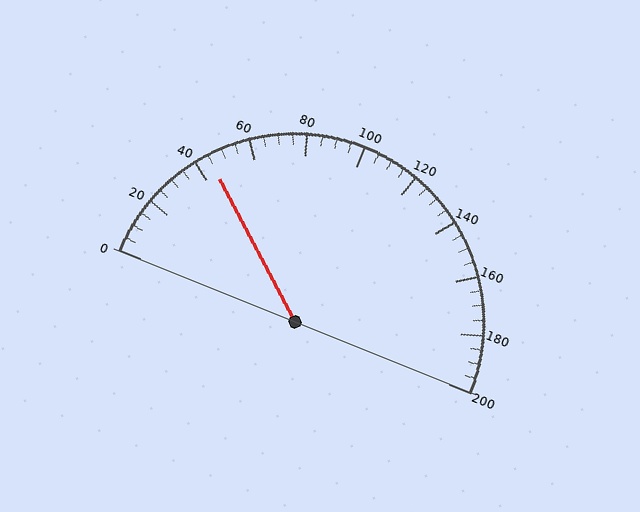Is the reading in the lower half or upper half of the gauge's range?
The reading is in the lower half of the range (0 to 200).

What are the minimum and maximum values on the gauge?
The gauge ranges from 0 to 200.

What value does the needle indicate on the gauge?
The needle indicates approximately 45.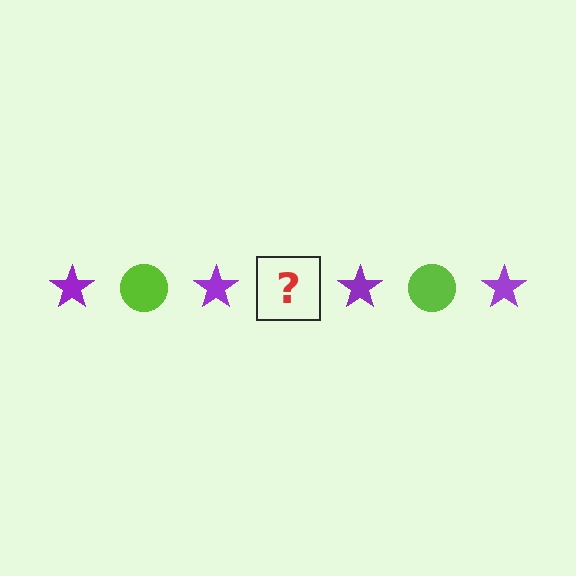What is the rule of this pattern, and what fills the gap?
The rule is that the pattern alternates between purple star and lime circle. The gap should be filled with a lime circle.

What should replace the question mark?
The question mark should be replaced with a lime circle.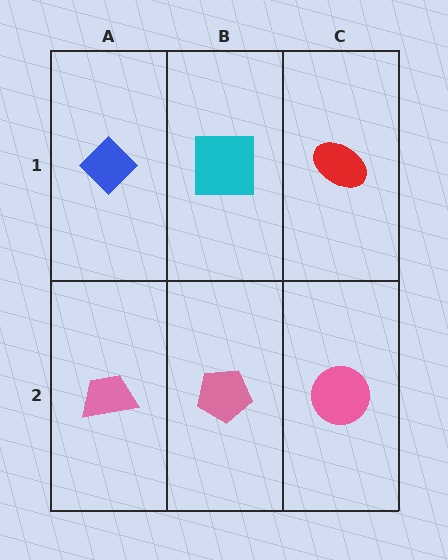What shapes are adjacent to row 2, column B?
A cyan square (row 1, column B), a pink trapezoid (row 2, column A), a pink circle (row 2, column C).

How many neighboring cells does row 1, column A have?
2.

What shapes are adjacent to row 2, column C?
A red ellipse (row 1, column C), a pink pentagon (row 2, column B).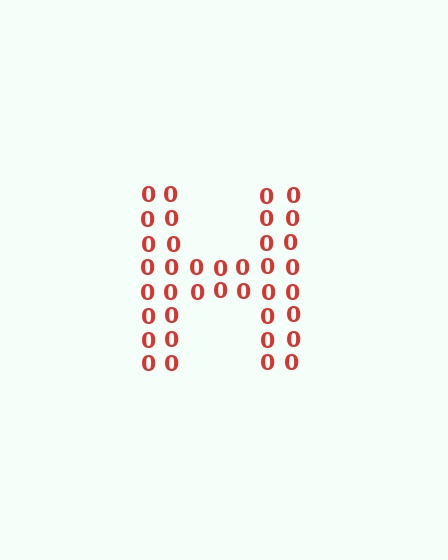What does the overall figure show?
The overall figure shows the letter H.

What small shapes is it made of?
It is made of small digit 0's.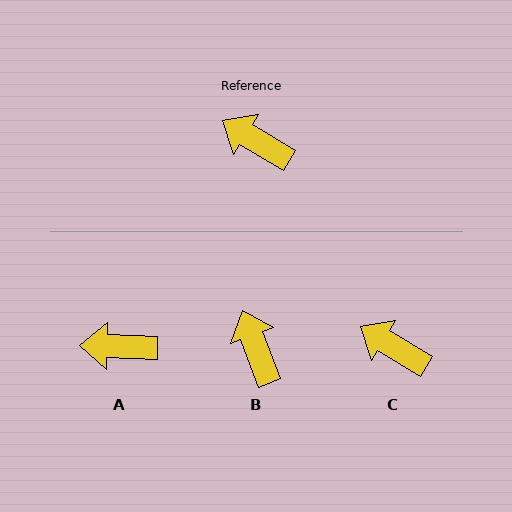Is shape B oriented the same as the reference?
No, it is off by about 38 degrees.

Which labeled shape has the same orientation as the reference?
C.